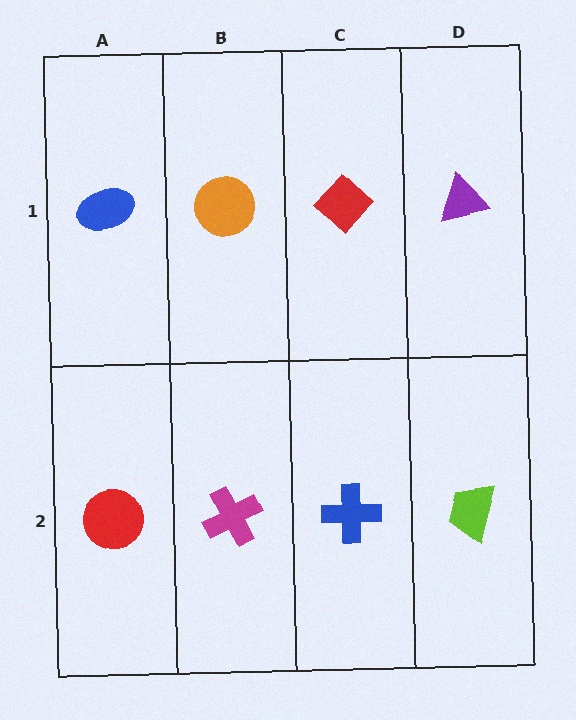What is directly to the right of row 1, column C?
A purple triangle.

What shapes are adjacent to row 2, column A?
A blue ellipse (row 1, column A), a magenta cross (row 2, column B).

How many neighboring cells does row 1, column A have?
2.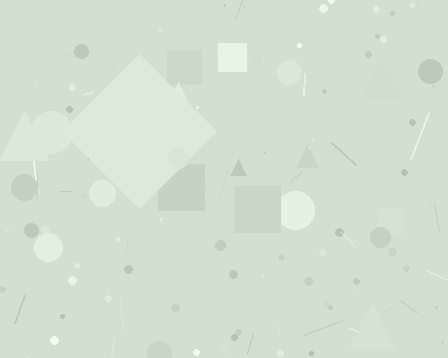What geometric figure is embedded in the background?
A diamond is embedded in the background.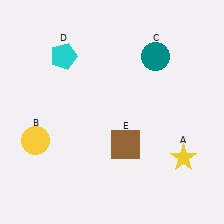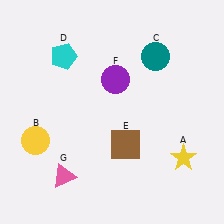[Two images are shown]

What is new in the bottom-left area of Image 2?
A pink triangle (G) was added in the bottom-left area of Image 2.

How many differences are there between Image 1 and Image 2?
There are 2 differences between the two images.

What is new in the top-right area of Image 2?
A purple circle (F) was added in the top-right area of Image 2.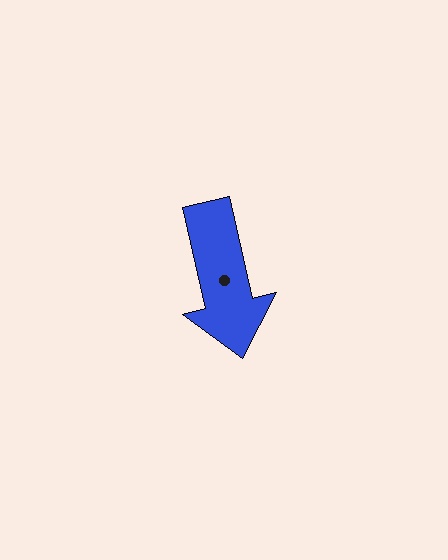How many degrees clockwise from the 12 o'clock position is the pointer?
Approximately 167 degrees.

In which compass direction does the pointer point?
South.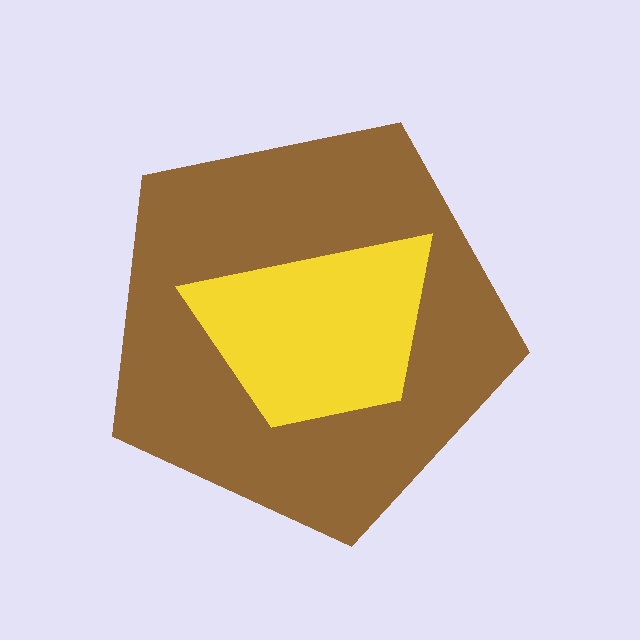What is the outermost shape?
The brown pentagon.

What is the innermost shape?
The yellow trapezoid.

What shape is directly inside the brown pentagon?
The yellow trapezoid.